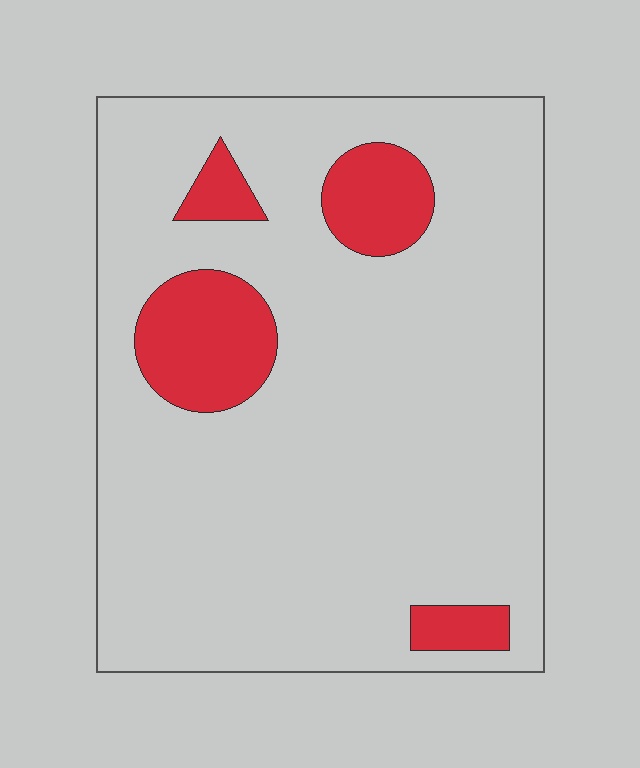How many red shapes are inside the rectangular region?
4.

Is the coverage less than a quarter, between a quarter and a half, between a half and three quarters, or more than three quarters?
Less than a quarter.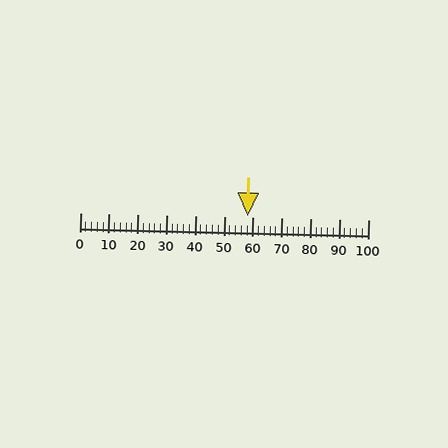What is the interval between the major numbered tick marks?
The major tick marks are spaced 10 units apart.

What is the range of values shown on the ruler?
The ruler shows values from 0 to 100.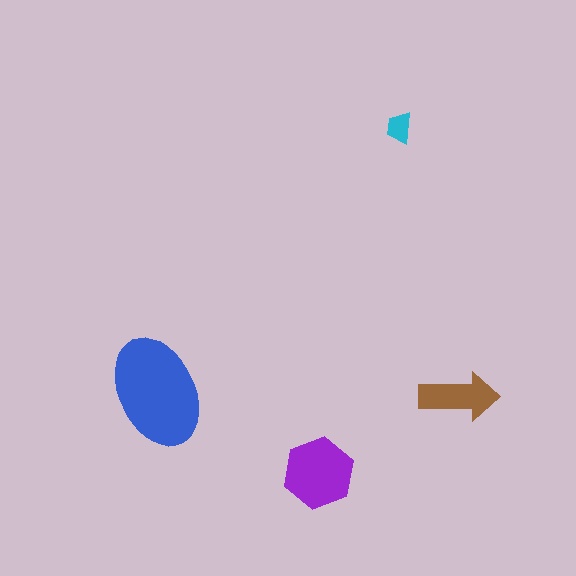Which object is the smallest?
The cyan trapezoid.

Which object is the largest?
The blue ellipse.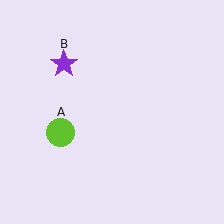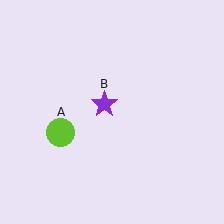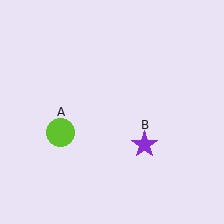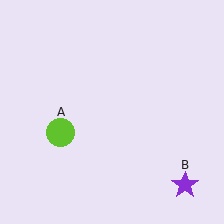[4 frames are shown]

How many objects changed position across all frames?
1 object changed position: purple star (object B).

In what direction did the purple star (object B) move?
The purple star (object B) moved down and to the right.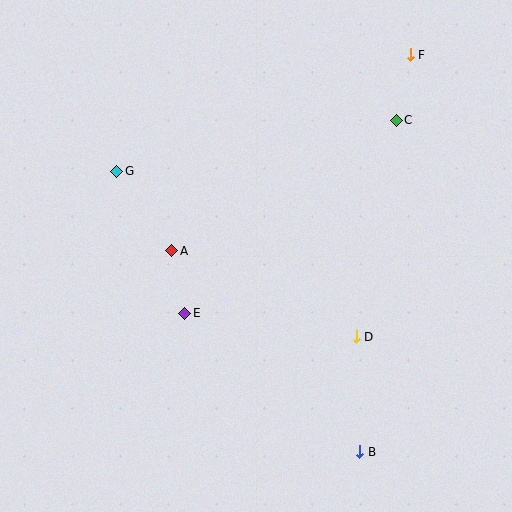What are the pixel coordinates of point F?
Point F is at (410, 55).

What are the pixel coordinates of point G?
Point G is at (117, 171).